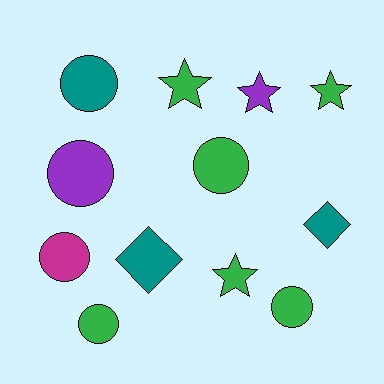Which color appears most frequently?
Green, with 6 objects.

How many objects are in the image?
There are 12 objects.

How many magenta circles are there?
There is 1 magenta circle.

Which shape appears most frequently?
Circle, with 6 objects.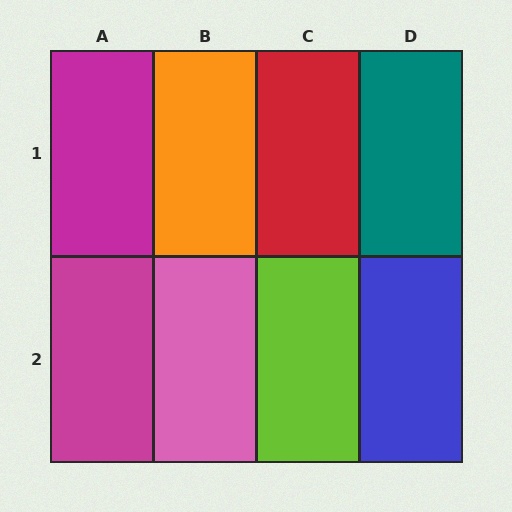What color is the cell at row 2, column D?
Blue.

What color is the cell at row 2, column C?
Lime.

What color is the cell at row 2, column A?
Magenta.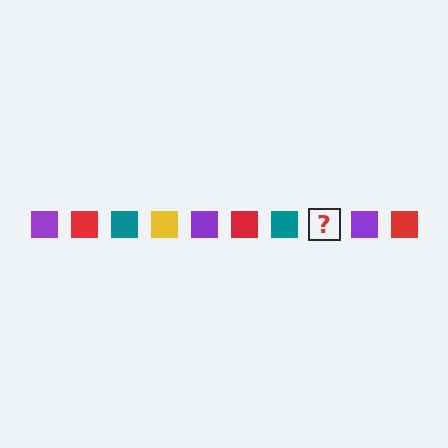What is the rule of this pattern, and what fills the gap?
The rule is that the pattern cycles through purple, red, teal, yellow squares. The gap should be filled with a yellow square.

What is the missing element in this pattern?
The missing element is a yellow square.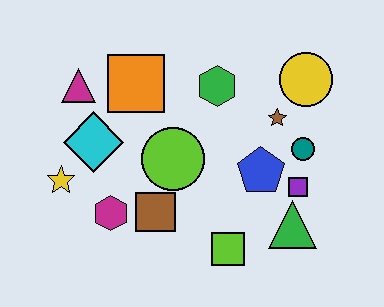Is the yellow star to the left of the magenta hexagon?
Yes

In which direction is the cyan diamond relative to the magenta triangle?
The cyan diamond is below the magenta triangle.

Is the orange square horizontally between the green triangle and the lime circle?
No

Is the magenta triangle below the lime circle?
No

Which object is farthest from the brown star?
The yellow star is farthest from the brown star.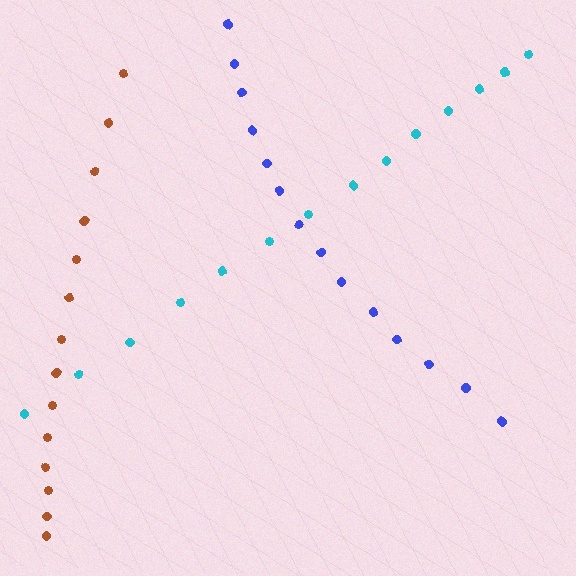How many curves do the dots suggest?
There are 3 distinct paths.